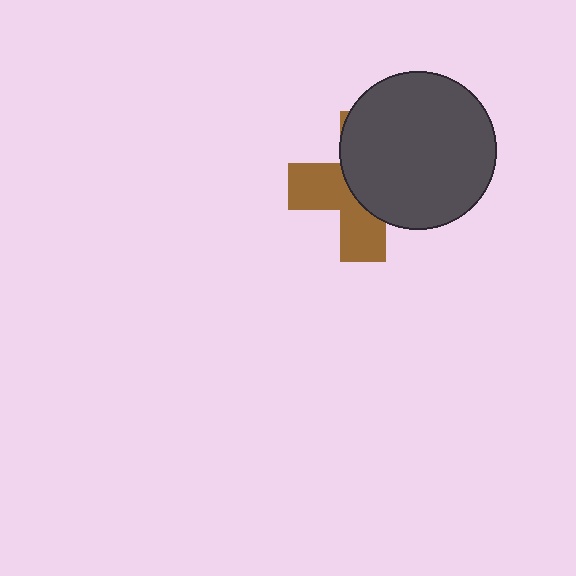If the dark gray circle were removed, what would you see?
You would see the complete brown cross.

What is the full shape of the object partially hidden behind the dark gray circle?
The partially hidden object is a brown cross.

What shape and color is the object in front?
The object in front is a dark gray circle.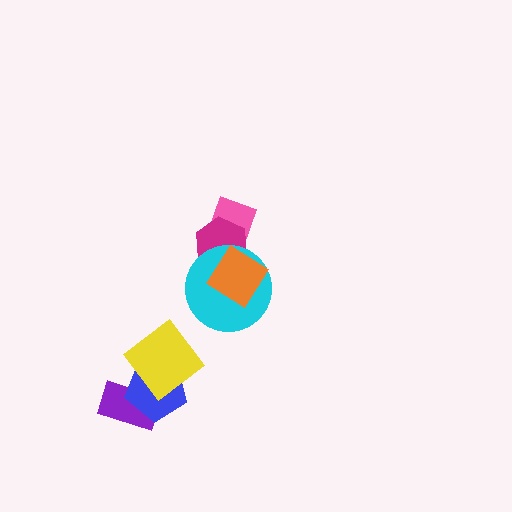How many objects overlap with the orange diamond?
2 objects overlap with the orange diamond.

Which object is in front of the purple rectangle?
The blue pentagon is in front of the purple rectangle.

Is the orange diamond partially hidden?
No, no other shape covers it.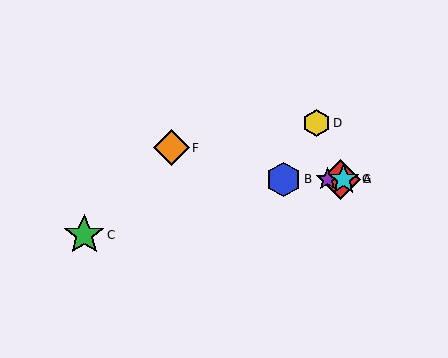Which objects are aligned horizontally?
Objects A, B, E, G are aligned horizontally.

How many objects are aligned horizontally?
4 objects (A, B, E, G) are aligned horizontally.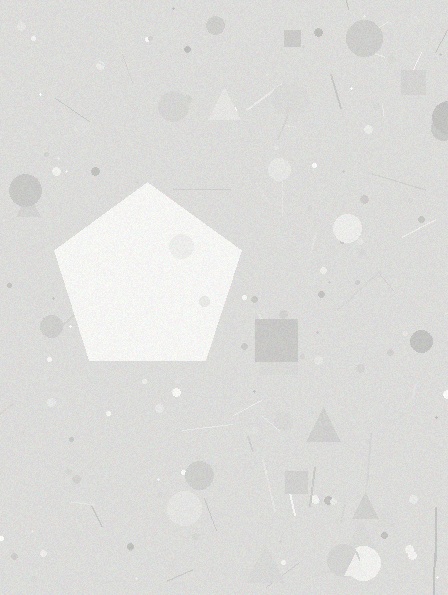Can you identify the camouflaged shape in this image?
The camouflaged shape is a pentagon.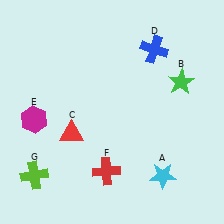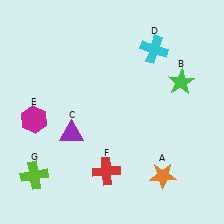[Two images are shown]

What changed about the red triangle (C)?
In Image 1, C is red. In Image 2, it changed to purple.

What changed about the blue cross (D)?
In Image 1, D is blue. In Image 2, it changed to cyan.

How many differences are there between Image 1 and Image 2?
There are 3 differences between the two images.